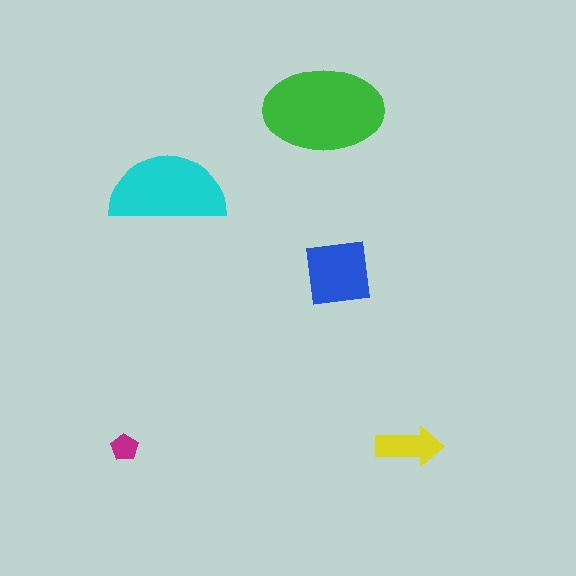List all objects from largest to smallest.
The green ellipse, the cyan semicircle, the blue square, the yellow arrow, the magenta pentagon.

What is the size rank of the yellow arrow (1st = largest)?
4th.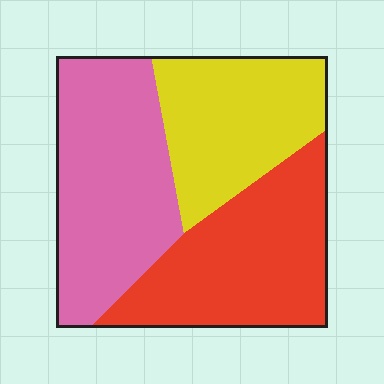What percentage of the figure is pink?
Pink takes up about three eighths (3/8) of the figure.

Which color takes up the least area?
Yellow, at roughly 30%.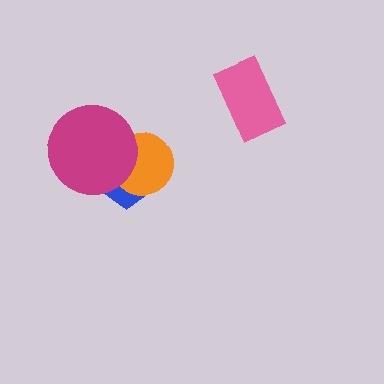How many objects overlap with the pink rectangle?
0 objects overlap with the pink rectangle.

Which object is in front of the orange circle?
The magenta circle is in front of the orange circle.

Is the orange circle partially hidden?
Yes, it is partially covered by another shape.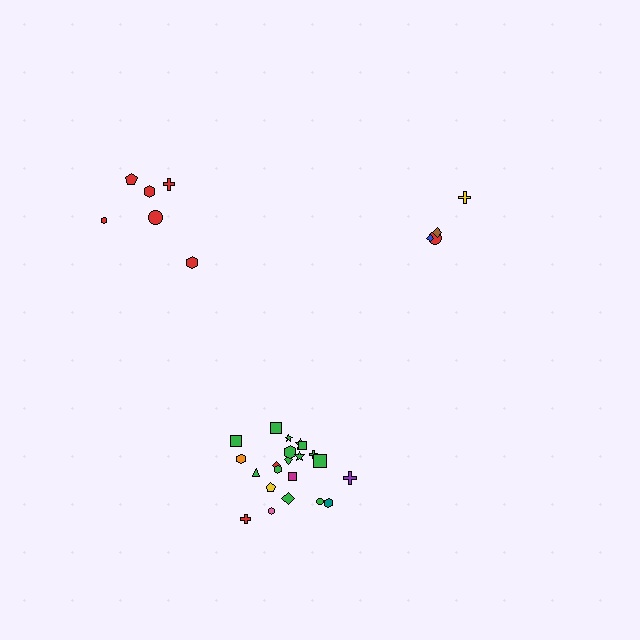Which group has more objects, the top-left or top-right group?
The top-left group.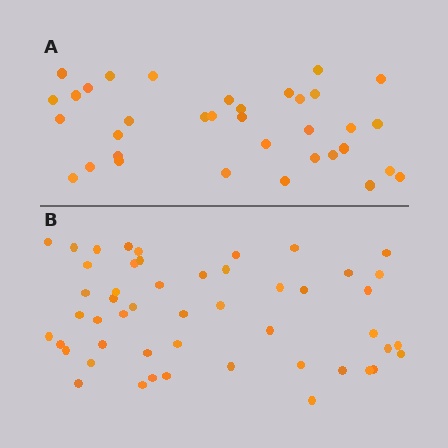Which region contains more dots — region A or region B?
Region B (the bottom region) has more dots.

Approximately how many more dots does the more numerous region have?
Region B has approximately 15 more dots than region A.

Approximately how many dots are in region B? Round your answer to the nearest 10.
About 50 dots.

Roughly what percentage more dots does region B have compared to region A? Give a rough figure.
About 45% more.